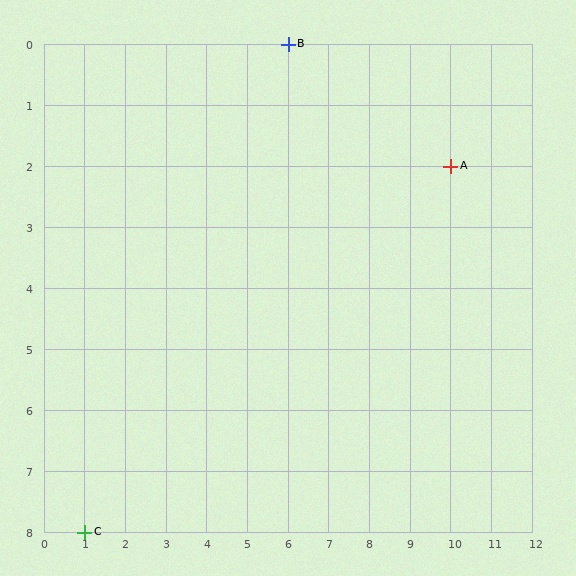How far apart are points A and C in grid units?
Points A and C are 9 columns and 6 rows apart (about 10.8 grid units diagonally).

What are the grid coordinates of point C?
Point C is at grid coordinates (1, 8).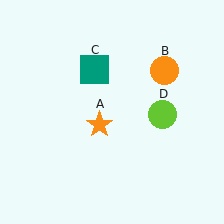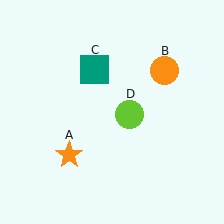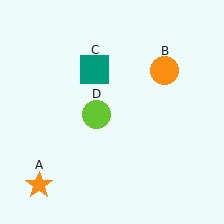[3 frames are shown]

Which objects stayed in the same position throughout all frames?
Orange circle (object B) and teal square (object C) remained stationary.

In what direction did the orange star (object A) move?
The orange star (object A) moved down and to the left.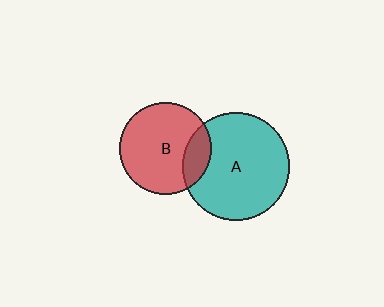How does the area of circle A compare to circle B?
Approximately 1.3 times.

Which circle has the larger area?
Circle A (teal).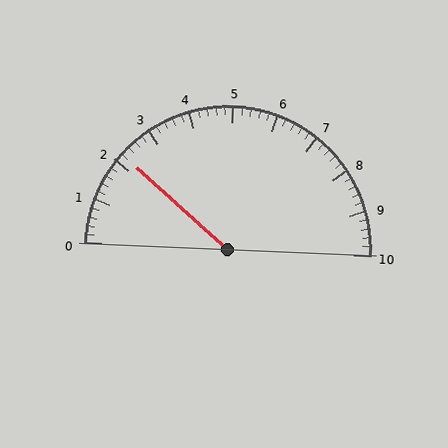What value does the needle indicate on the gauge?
The needle indicates approximately 2.2.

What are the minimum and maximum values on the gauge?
The gauge ranges from 0 to 10.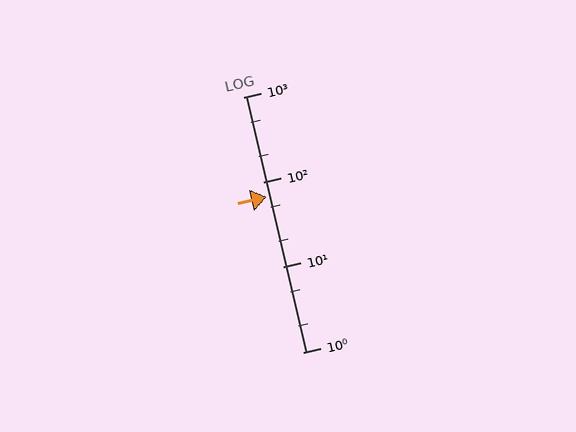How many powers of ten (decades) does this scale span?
The scale spans 3 decades, from 1 to 1000.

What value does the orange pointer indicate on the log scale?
The pointer indicates approximately 67.